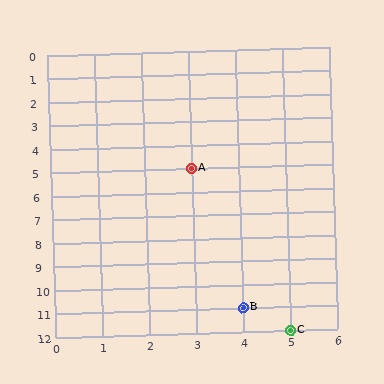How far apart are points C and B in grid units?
Points C and B are 1 column and 1 row apart (about 1.4 grid units diagonally).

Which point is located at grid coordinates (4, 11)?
Point B is at (4, 11).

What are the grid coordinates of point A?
Point A is at grid coordinates (3, 5).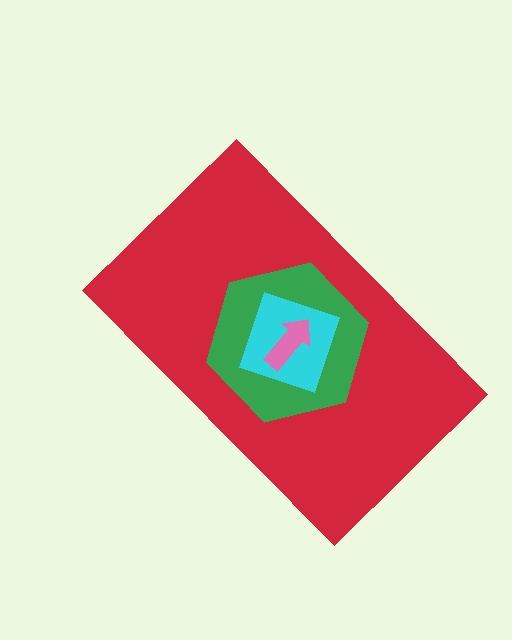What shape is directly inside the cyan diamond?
The pink arrow.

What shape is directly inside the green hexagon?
The cyan diamond.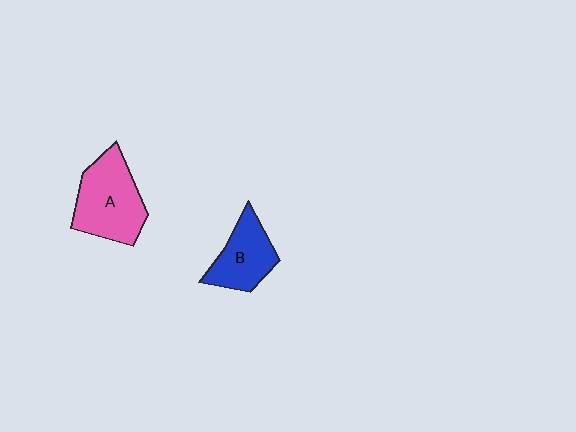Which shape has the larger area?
Shape A (pink).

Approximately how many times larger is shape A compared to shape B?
Approximately 1.4 times.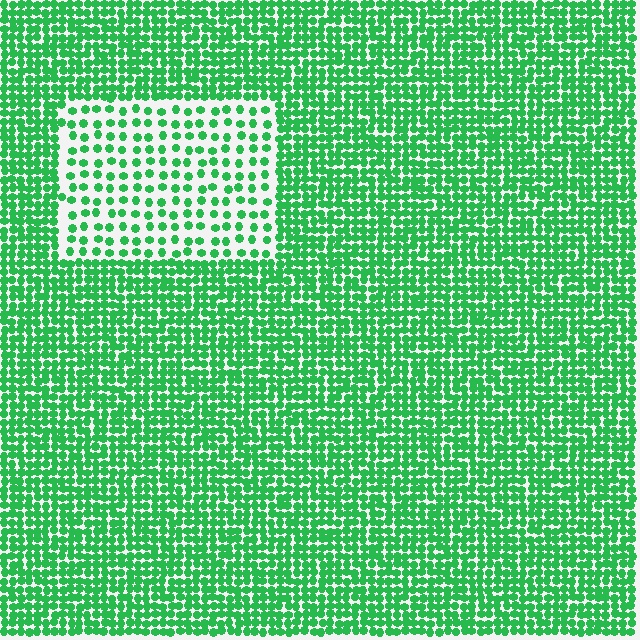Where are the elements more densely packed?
The elements are more densely packed outside the rectangle boundary.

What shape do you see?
I see a rectangle.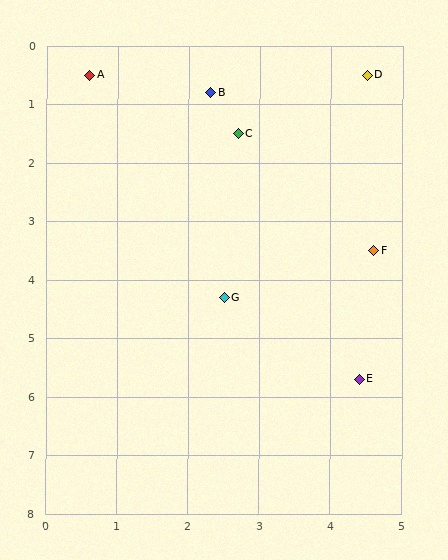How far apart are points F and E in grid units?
Points F and E are about 2.2 grid units apart.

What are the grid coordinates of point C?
Point C is at approximately (2.7, 1.5).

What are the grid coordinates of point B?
Point B is at approximately (2.3, 0.8).